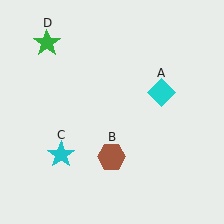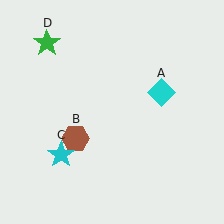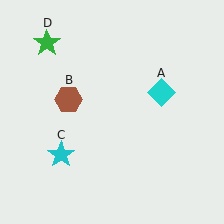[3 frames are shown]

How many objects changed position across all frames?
1 object changed position: brown hexagon (object B).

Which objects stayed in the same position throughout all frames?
Cyan diamond (object A) and cyan star (object C) and green star (object D) remained stationary.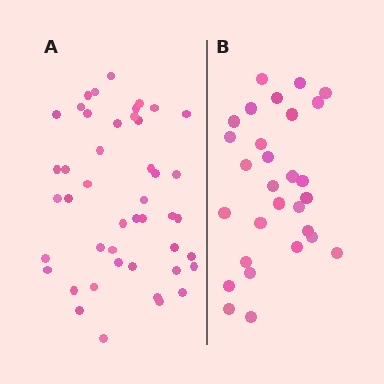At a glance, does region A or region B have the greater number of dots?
Region A (the left region) has more dots.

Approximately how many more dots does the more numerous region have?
Region A has approximately 15 more dots than region B.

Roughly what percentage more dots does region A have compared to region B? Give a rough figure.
About 55% more.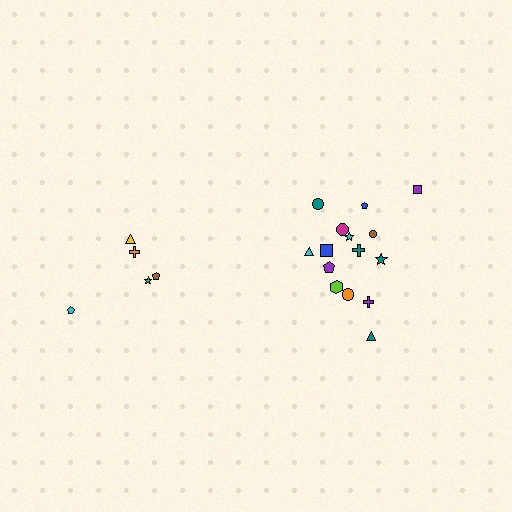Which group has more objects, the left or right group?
The right group.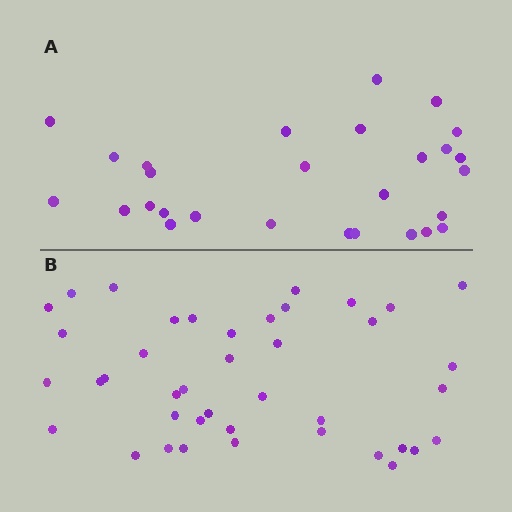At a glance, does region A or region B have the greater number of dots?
Region B (the bottom region) has more dots.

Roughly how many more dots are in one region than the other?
Region B has approximately 15 more dots than region A.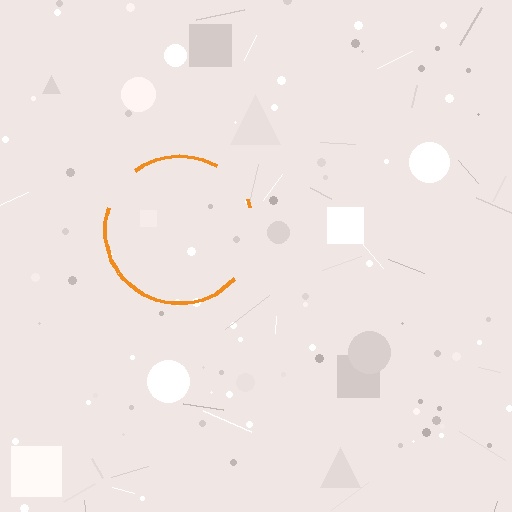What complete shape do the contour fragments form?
The contour fragments form a circle.